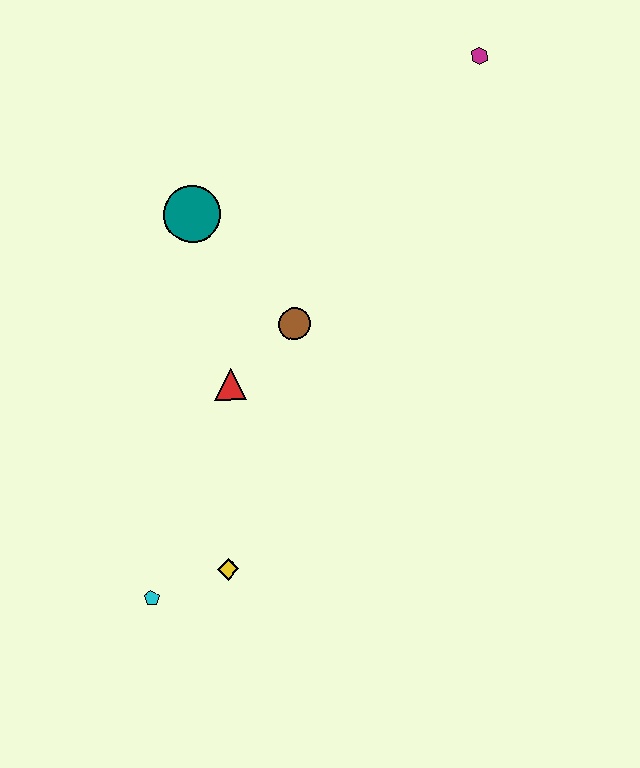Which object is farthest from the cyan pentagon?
The magenta hexagon is farthest from the cyan pentagon.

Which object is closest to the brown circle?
The red triangle is closest to the brown circle.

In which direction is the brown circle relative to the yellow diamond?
The brown circle is above the yellow diamond.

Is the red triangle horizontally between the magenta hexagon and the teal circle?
Yes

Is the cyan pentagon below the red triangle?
Yes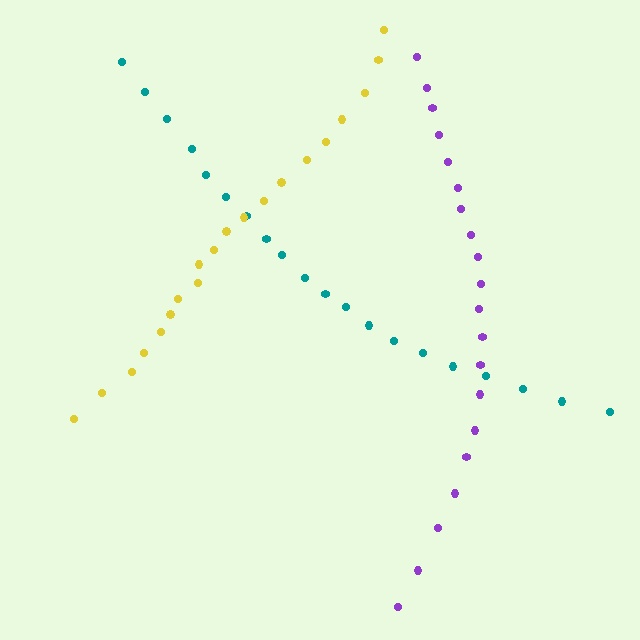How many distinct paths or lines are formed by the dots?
There are 3 distinct paths.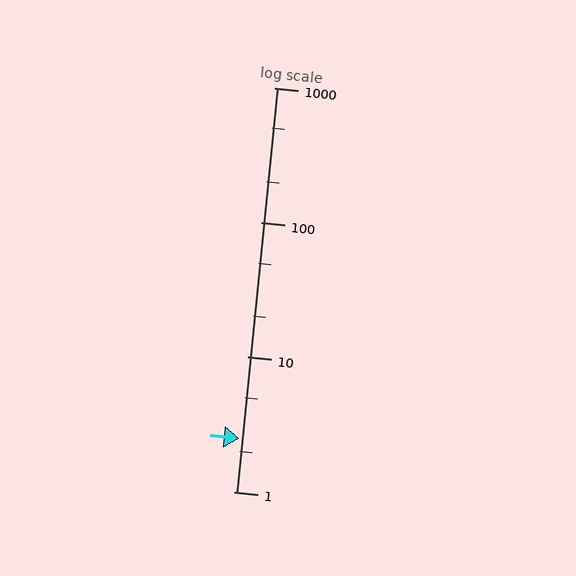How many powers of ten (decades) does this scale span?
The scale spans 3 decades, from 1 to 1000.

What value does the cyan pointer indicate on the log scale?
The pointer indicates approximately 2.5.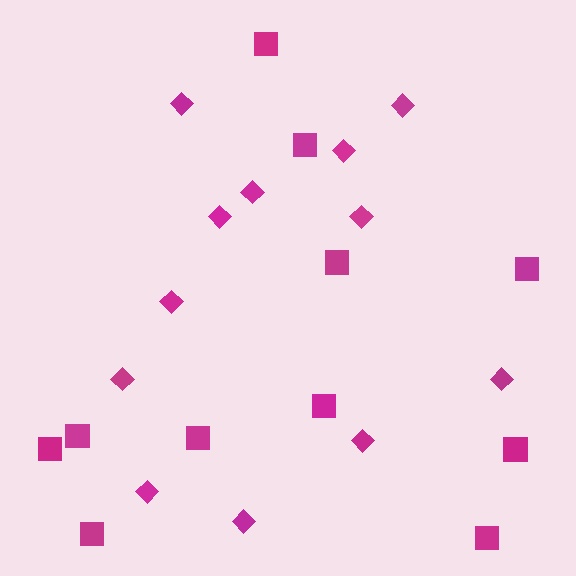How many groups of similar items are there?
There are 2 groups: one group of squares (11) and one group of diamonds (12).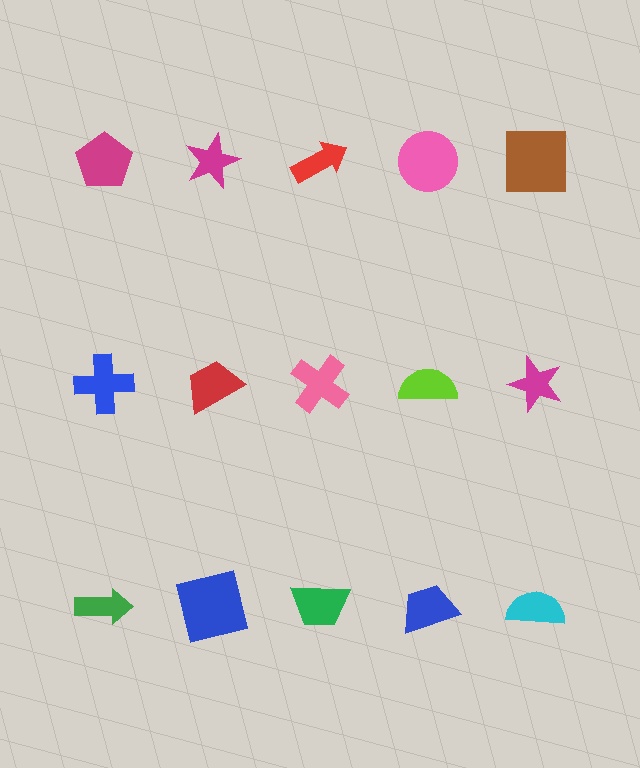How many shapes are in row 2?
5 shapes.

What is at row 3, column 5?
A cyan semicircle.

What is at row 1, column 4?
A pink circle.